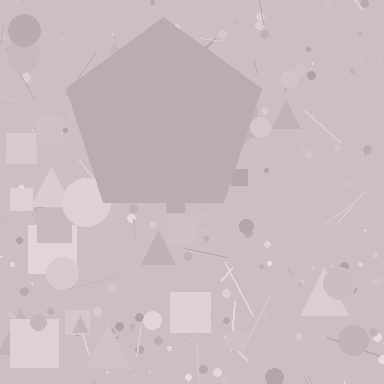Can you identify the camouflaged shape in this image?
The camouflaged shape is a pentagon.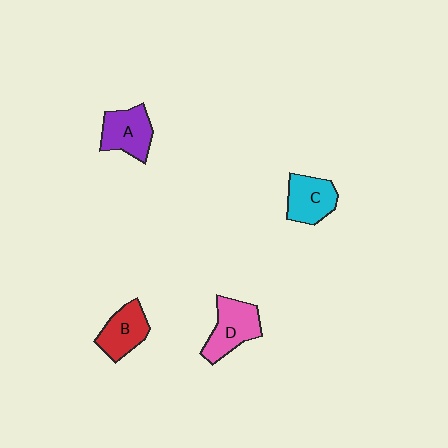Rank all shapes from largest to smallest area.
From largest to smallest: D (pink), A (purple), C (cyan), B (red).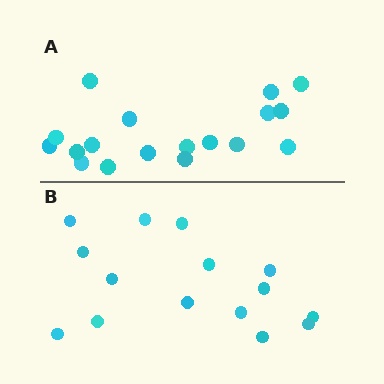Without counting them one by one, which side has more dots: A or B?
Region A (the top region) has more dots.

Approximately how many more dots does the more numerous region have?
Region A has just a few more — roughly 2 or 3 more dots than region B.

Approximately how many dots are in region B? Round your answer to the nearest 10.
About 20 dots. (The exact count is 15, which rounds to 20.)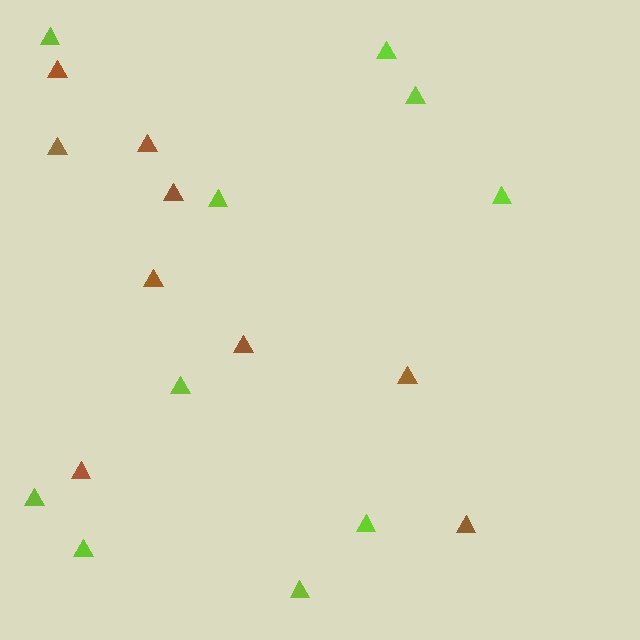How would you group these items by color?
There are 2 groups: one group of brown triangles (9) and one group of lime triangles (10).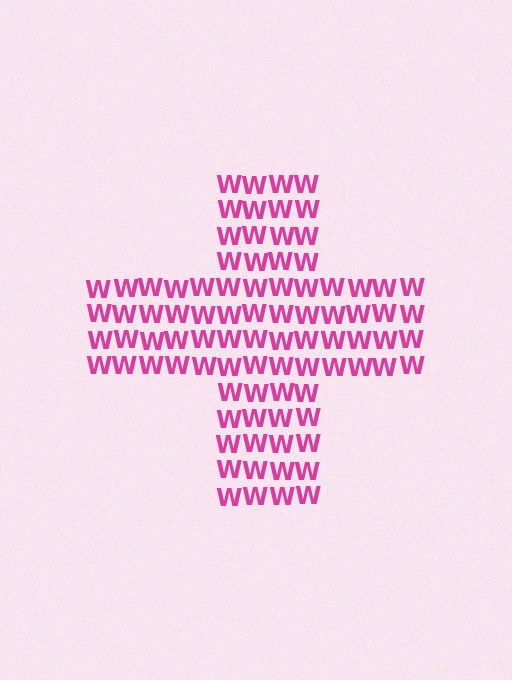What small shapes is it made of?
It is made of small letter W's.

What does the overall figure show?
The overall figure shows a cross.